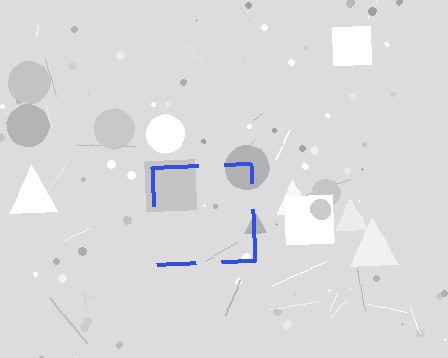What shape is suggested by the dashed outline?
The dashed outline suggests a square.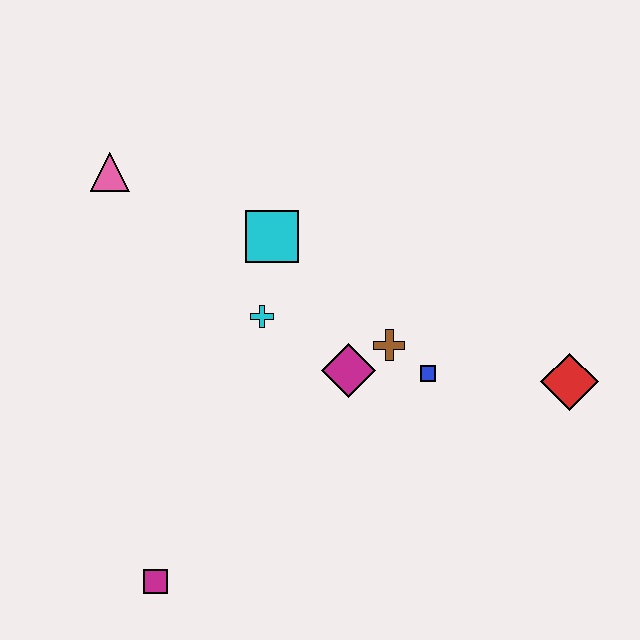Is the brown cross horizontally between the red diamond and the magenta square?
Yes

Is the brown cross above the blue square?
Yes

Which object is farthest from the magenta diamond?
The pink triangle is farthest from the magenta diamond.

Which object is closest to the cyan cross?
The cyan square is closest to the cyan cross.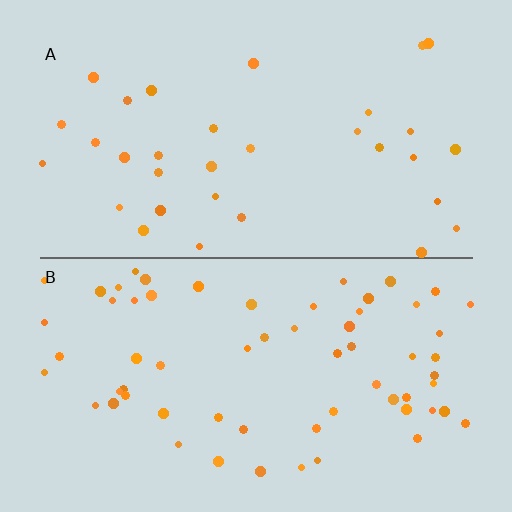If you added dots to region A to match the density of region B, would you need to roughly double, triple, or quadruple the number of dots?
Approximately double.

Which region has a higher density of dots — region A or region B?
B (the bottom).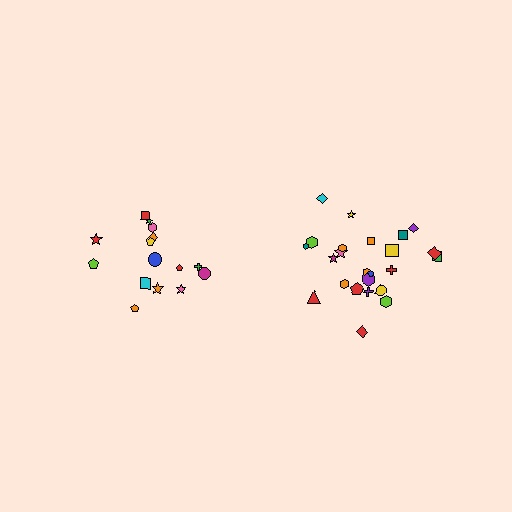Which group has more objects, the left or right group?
The right group.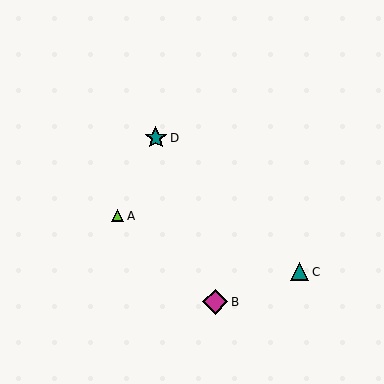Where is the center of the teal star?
The center of the teal star is at (156, 138).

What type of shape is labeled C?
Shape C is a teal triangle.